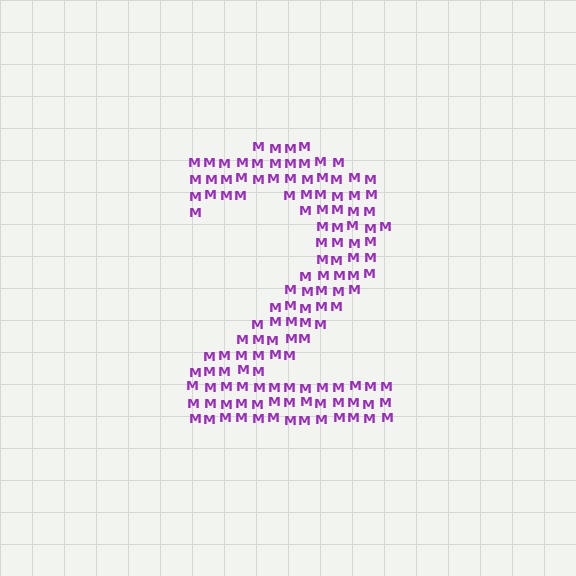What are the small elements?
The small elements are letter M's.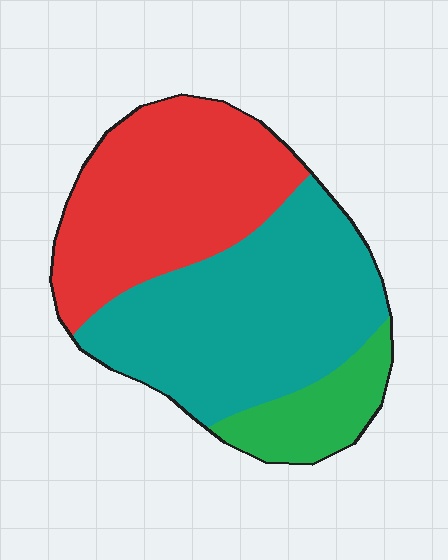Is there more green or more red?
Red.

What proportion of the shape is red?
Red covers 39% of the shape.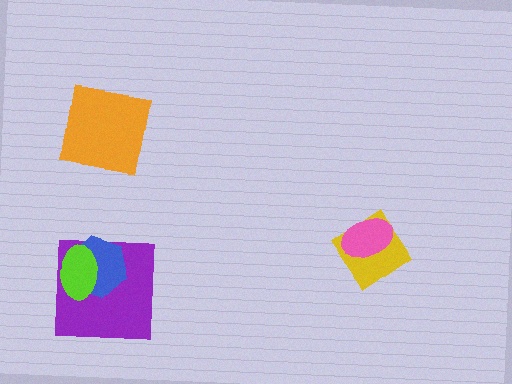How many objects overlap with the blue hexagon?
2 objects overlap with the blue hexagon.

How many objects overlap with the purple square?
2 objects overlap with the purple square.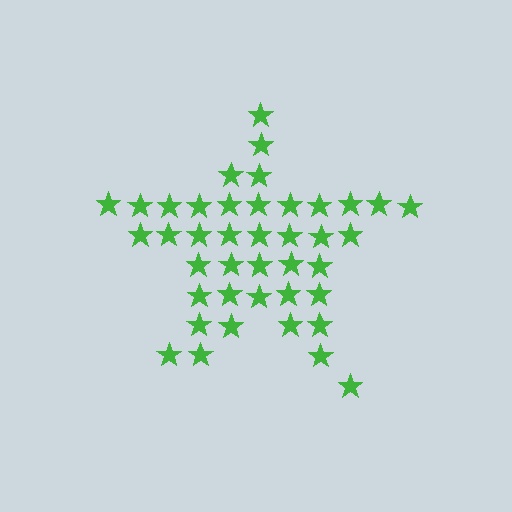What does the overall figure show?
The overall figure shows a star.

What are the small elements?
The small elements are stars.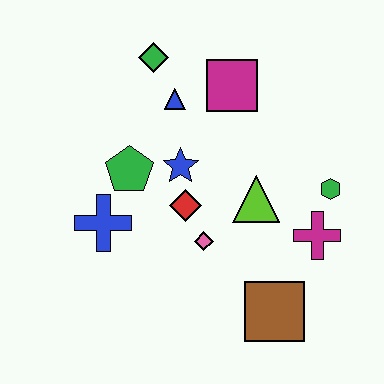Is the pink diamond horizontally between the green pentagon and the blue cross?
No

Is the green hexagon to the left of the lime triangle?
No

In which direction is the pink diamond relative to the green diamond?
The pink diamond is below the green diamond.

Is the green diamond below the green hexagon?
No